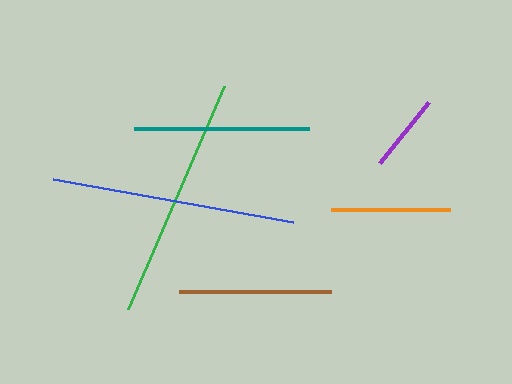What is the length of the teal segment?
The teal segment is approximately 175 pixels long.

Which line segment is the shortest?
The purple line is the shortest at approximately 78 pixels.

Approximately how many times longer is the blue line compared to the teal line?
The blue line is approximately 1.4 times the length of the teal line.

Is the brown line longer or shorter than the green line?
The green line is longer than the brown line.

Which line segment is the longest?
The blue line is the longest at approximately 244 pixels.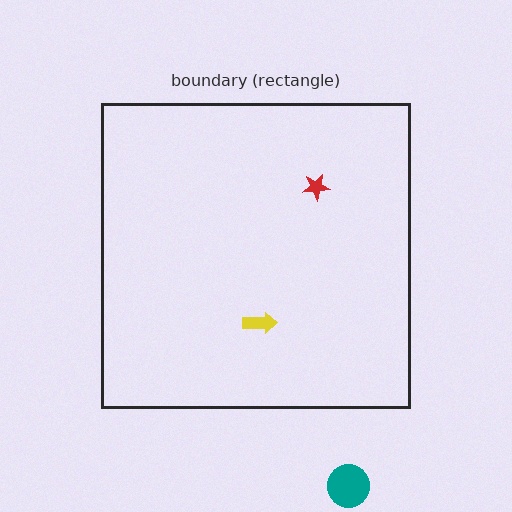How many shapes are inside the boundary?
2 inside, 1 outside.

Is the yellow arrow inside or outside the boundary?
Inside.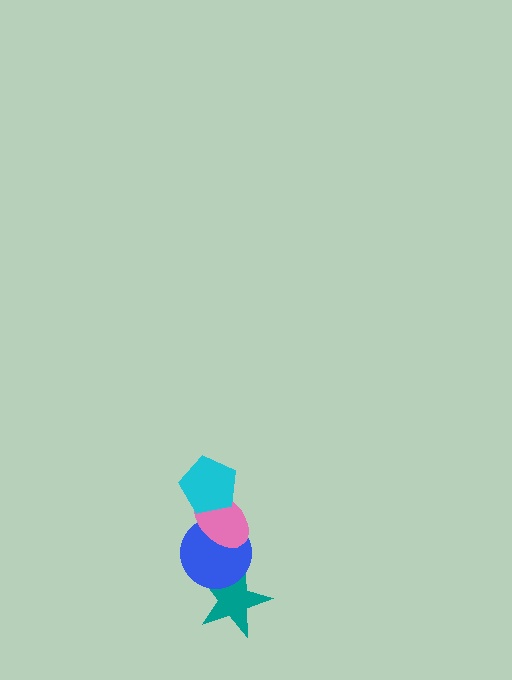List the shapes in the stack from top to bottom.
From top to bottom: the cyan pentagon, the pink ellipse, the blue circle, the teal star.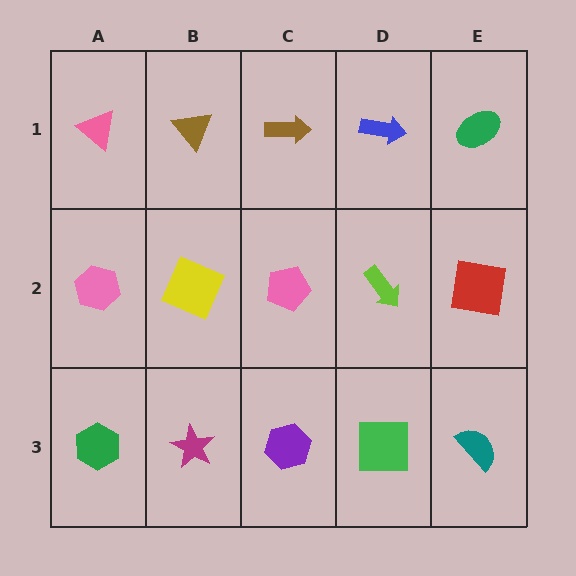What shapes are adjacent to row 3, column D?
A lime arrow (row 2, column D), a purple hexagon (row 3, column C), a teal semicircle (row 3, column E).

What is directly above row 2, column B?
A brown triangle.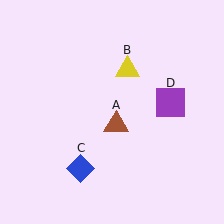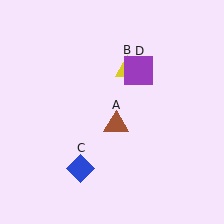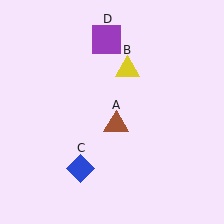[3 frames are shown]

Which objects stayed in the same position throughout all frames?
Brown triangle (object A) and yellow triangle (object B) and blue diamond (object C) remained stationary.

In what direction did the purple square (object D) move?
The purple square (object D) moved up and to the left.